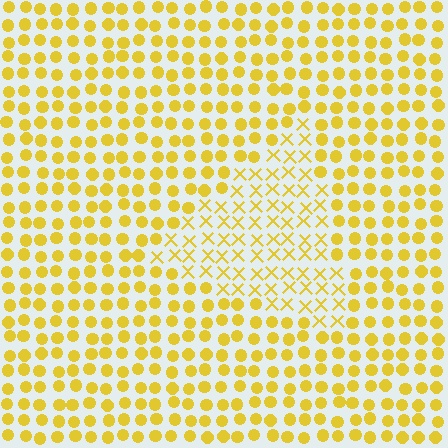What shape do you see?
I see a triangle.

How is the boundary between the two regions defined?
The boundary is defined by a change in element shape: X marks inside vs. circles outside. All elements share the same color and spacing.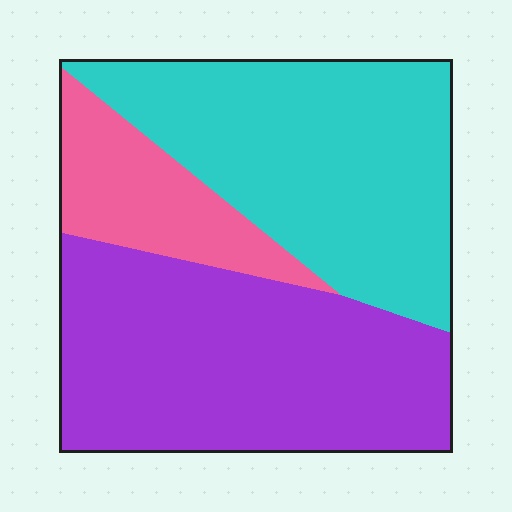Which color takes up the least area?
Pink, at roughly 15%.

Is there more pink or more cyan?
Cyan.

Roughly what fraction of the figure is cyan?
Cyan covers roughly 40% of the figure.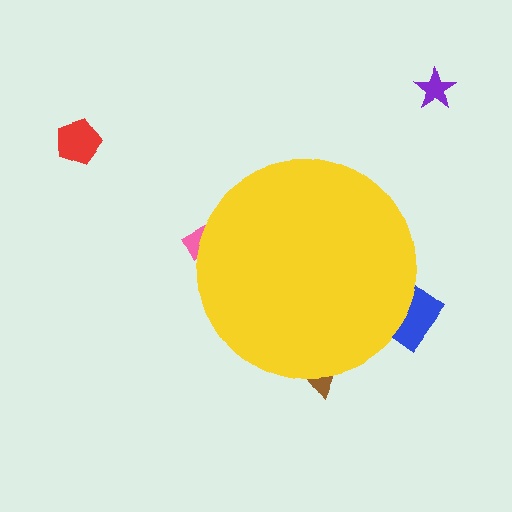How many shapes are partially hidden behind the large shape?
3 shapes are partially hidden.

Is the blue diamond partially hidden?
Yes, the blue diamond is partially hidden behind the yellow circle.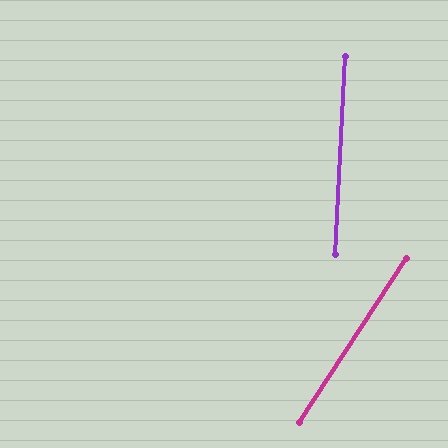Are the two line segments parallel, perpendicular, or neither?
Neither parallel nor perpendicular — they differ by about 30°.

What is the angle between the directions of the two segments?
Approximately 30 degrees.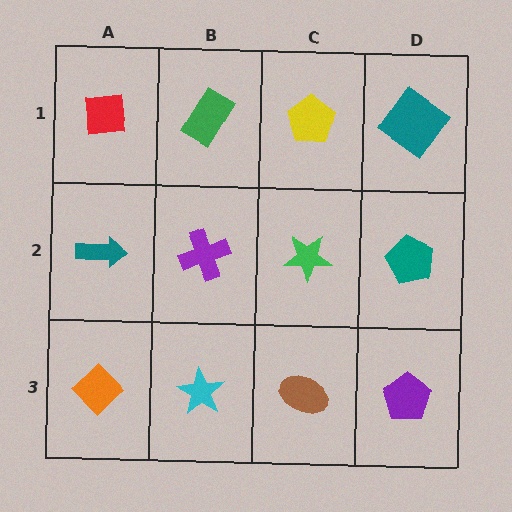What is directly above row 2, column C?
A yellow pentagon.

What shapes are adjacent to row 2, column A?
A red square (row 1, column A), an orange diamond (row 3, column A), a purple cross (row 2, column B).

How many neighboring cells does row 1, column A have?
2.